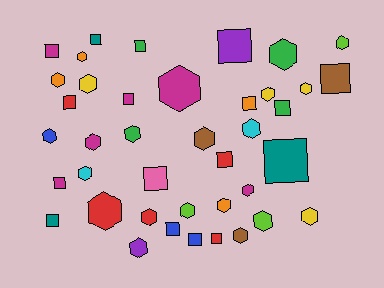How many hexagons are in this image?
There are 23 hexagons.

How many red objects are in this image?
There are 5 red objects.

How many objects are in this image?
There are 40 objects.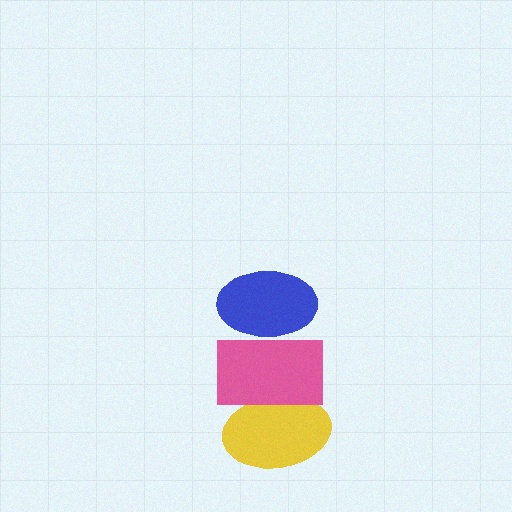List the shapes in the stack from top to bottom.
From top to bottom: the blue ellipse, the pink rectangle, the yellow ellipse.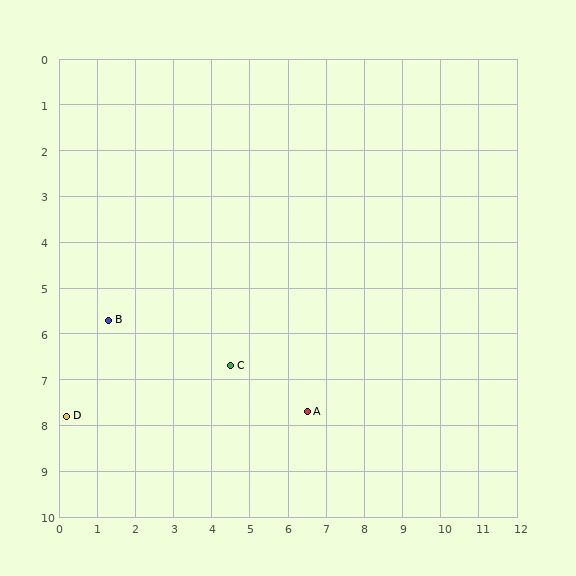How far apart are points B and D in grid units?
Points B and D are about 2.4 grid units apart.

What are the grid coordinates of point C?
Point C is at approximately (4.5, 6.7).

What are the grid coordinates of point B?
Point B is at approximately (1.3, 5.7).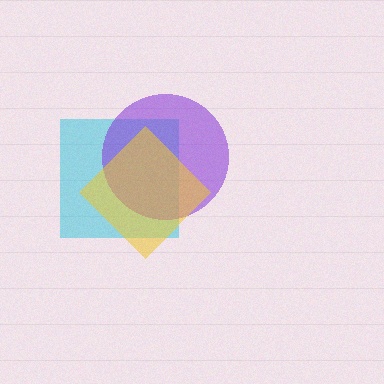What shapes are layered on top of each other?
The layered shapes are: a cyan square, a purple circle, a yellow diamond.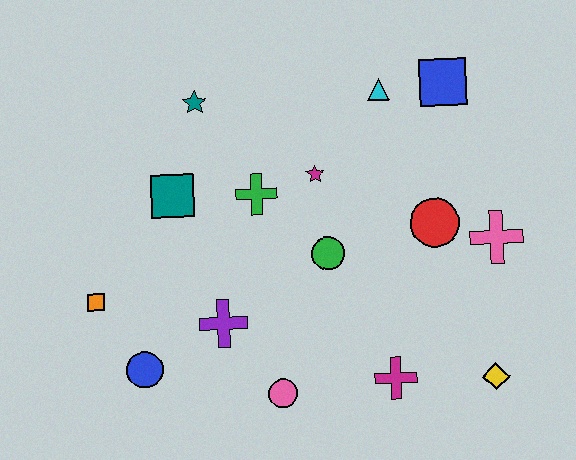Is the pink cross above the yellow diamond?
Yes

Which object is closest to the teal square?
The green cross is closest to the teal square.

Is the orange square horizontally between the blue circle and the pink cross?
No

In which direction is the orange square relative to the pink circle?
The orange square is to the left of the pink circle.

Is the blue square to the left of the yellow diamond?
Yes